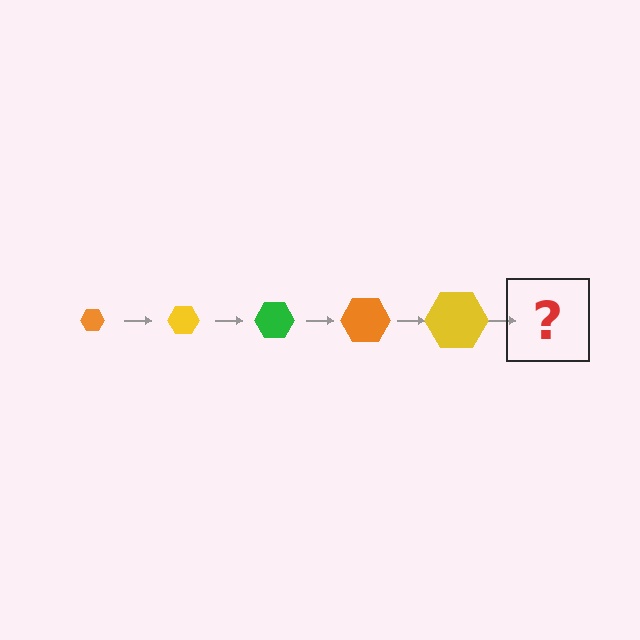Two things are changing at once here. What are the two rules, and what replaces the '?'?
The two rules are that the hexagon grows larger each step and the color cycles through orange, yellow, and green. The '?' should be a green hexagon, larger than the previous one.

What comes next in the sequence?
The next element should be a green hexagon, larger than the previous one.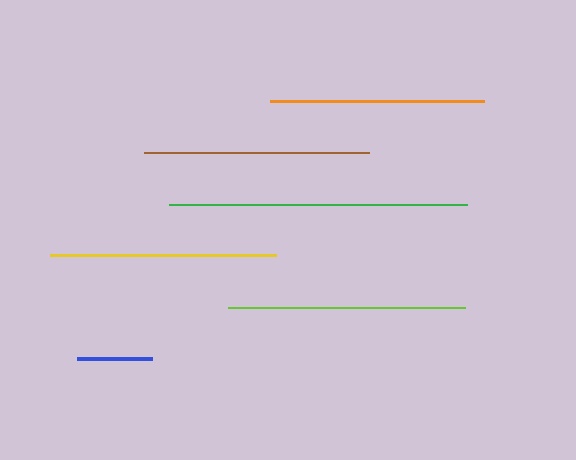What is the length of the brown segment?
The brown segment is approximately 225 pixels long.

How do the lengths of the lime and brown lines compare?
The lime and brown lines are approximately the same length.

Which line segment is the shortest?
The blue line is the shortest at approximately 75 pixels.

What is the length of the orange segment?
The orange segment is approximately 214 pixels long.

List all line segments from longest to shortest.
From longest to shortest: green, lime, yellow, brown, orange, blue.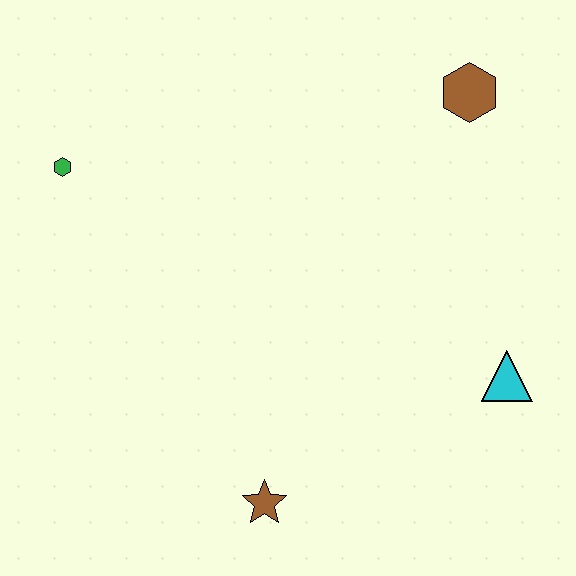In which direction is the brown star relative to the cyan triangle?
The brown star is to the left of the cyan triangle.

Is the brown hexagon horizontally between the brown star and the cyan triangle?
Yes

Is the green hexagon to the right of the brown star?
No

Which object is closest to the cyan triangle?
The brown star is closest to the cyan triangle.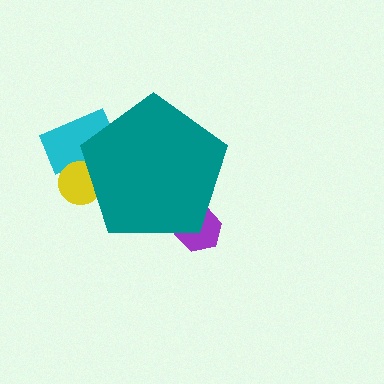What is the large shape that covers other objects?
A teal pentagon.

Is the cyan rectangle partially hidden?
Yes, the cyan rectangle is partially hidden behind the teal pentagon.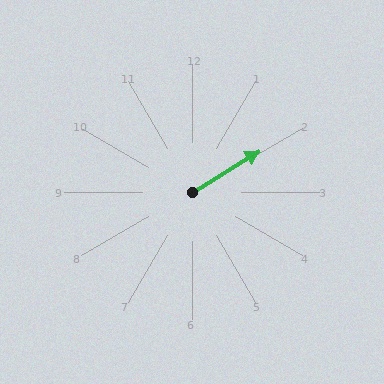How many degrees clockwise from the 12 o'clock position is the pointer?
Approximately 59 degrees.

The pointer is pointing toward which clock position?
Roughly 2 o'clock.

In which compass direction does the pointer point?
Northeast.